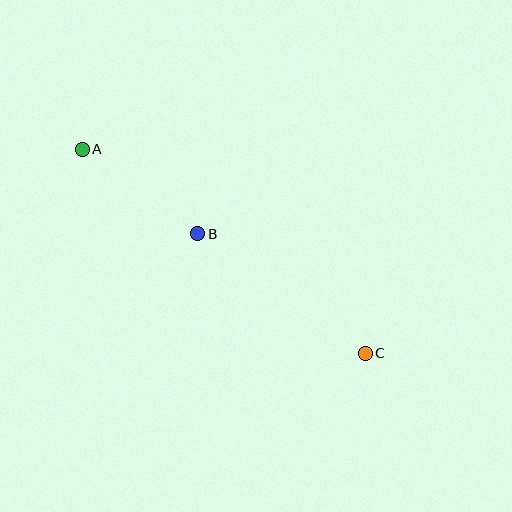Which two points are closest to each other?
Points A and B are closest to each other.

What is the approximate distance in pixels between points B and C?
The distance between B and C is approximately 206 pixels.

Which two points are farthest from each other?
Points A and C are farthest from each other.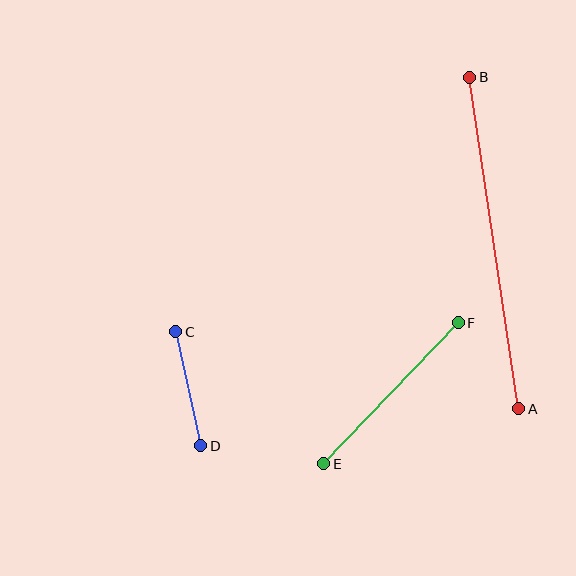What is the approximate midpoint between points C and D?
The midpoint is at approximately (188, 389) pixels.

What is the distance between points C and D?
The distance is approximately 117 pixels.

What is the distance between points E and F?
The distance is approximately 195 pixels.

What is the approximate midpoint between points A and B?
The midpoint is at approximately (494, 243) pixels.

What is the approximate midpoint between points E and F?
The midpoint is at approximately (391, 393) pixels.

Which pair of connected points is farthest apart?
Points A and B are farthest apart.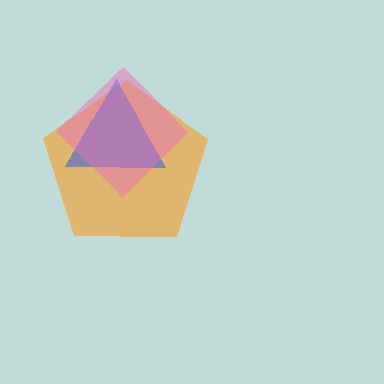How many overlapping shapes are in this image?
There are 3 overlapping shapes in the image.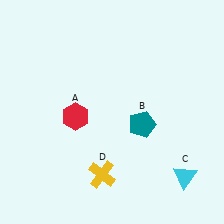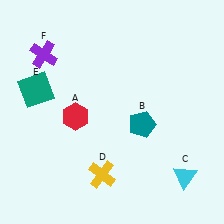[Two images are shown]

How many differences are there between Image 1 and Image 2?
There are 2 differences between the two images.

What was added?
A teal square (E), a purple cross (F) were added in Image 2.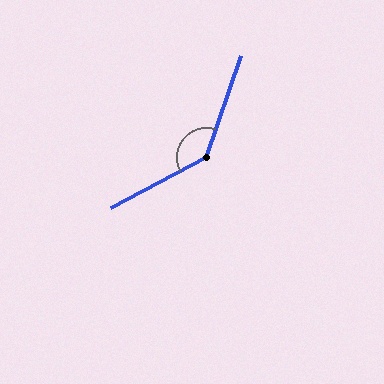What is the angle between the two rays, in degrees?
Approximately 137 degrees.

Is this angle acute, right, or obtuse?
It is obtuse.